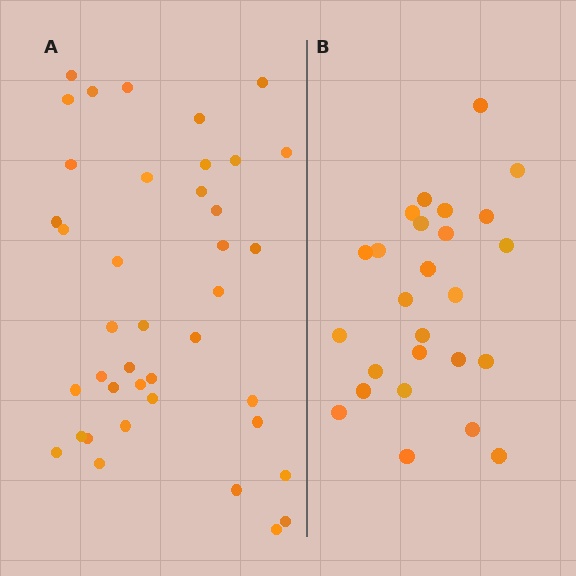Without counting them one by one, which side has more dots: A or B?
Region A (the left region) has more dots.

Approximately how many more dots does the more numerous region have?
Region A has approximately 15 more dots than region B.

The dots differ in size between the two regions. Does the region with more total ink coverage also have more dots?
No. Region B has more total ink coverage because its dots are larger, but region A actually contains more individual dots. Total area can be misleading — the number of items is what matters here.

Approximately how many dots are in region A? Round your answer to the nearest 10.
About 40 dots.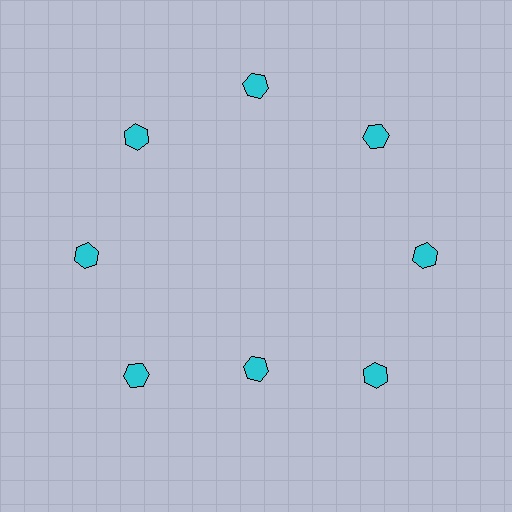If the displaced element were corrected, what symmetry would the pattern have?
It would have 8-fold rotational symmetry — the pattern would map onto itself every 45 degrees.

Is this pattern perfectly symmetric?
No. The 8 cyan hexagons are arranged in a ring, but one element near the 6 o'clock position is pulled inward toward the center, breaking the 8-fold rotational symmetry.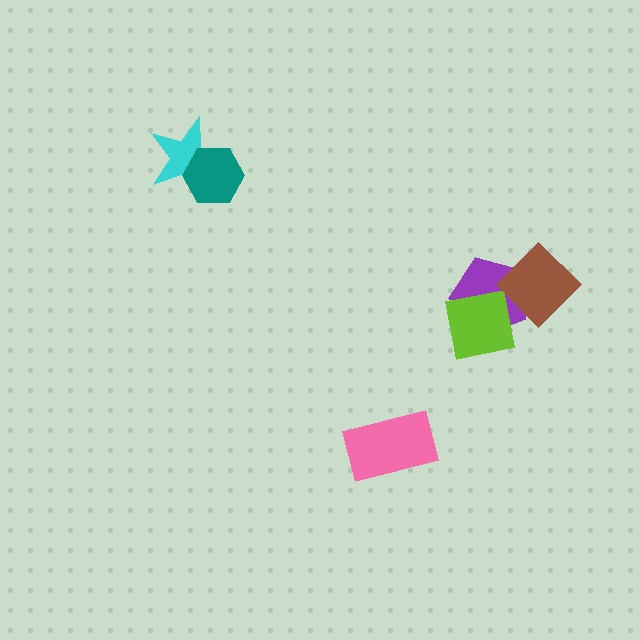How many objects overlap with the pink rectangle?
0 objects overlap with the pink rectangle.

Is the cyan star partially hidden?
Yes, it is partially covered by another shape.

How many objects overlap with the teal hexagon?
1 object overlaps with the teal hexagon.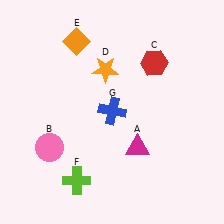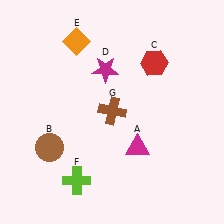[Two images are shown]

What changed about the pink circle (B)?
In Image 1, B is pink. In Image 2, it changed to brown.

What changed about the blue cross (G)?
In Image 1, G is blue. In Image 2, it changed to brown.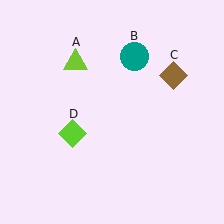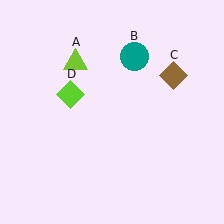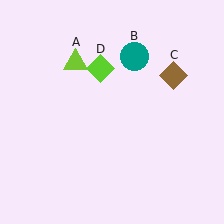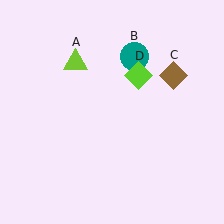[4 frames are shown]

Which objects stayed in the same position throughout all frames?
Lime triangle (object A) and teal circle (object B) and brown diamond (object C) remained stationary.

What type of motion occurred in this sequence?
The lime diamond (object D) rotated clockwise around the center of the scene.